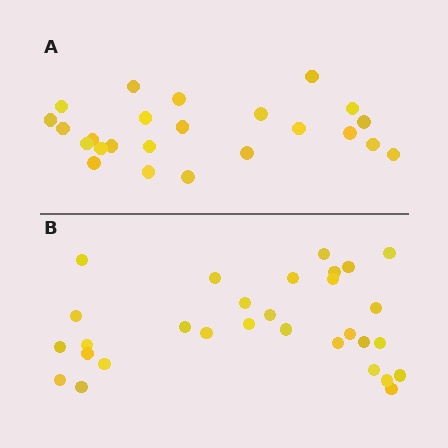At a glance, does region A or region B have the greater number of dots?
Region B (the bottom region) has more dots.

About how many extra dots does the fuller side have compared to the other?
Region B has about 6 more dots than region A.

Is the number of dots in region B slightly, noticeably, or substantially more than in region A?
Region B has noticeably more, but not dramatically so. The ratio is roughly 1.2 to 1.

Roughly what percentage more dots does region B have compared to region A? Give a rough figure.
About 25% more.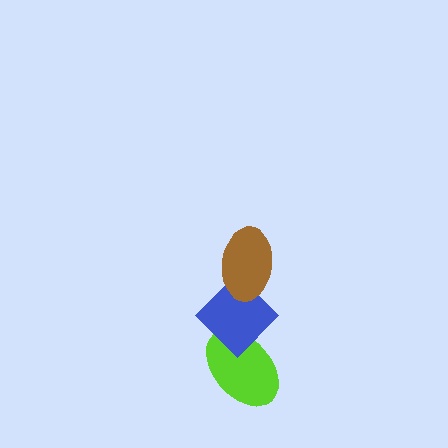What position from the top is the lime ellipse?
The lime ellipse is 3rd from the top.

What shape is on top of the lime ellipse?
The blue diamond is on top of the lime ellipse.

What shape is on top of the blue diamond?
The brown ellipse is on top of the blue diamond.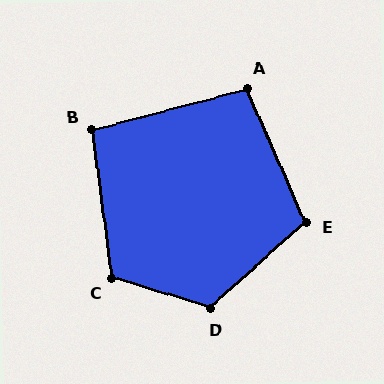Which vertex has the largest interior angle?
D, at approximately 121 degrees.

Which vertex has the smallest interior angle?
B, at approximately 97 degrees.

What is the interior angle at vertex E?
Approximately 109 degrees (obtuse).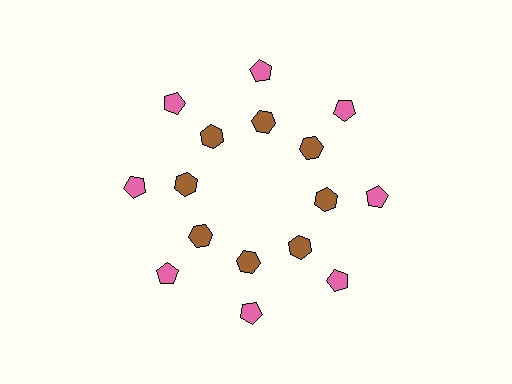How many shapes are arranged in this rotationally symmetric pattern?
There are 16 shapes, arranged in 8 groups of 2.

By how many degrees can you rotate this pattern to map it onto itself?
The pattern maps onto itself every 45 degrees of rotation.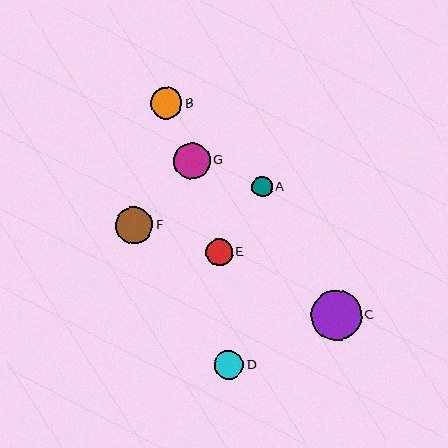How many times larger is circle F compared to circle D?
Circle F is approximately 1.3 times the size of circle D.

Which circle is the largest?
Circle C is the largest with a size of approximately 50 pixels.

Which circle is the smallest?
Circle A is the smallest with a size of approximately 20 pixels.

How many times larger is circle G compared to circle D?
Circle G is approximately 1.3 times the size of circle D.